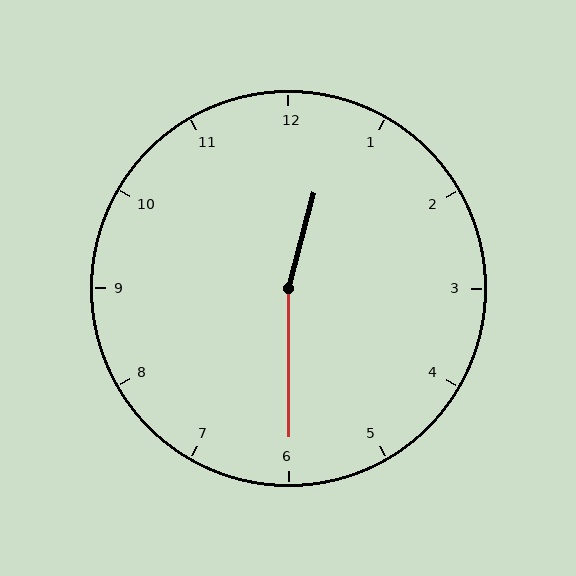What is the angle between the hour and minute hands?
Approximately 165 degrees.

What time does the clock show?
12:30.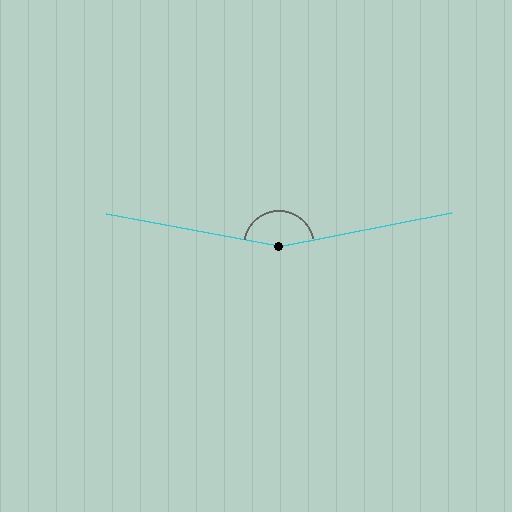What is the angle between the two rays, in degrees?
Approximately 159 degrees.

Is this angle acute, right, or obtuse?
It is obtuse.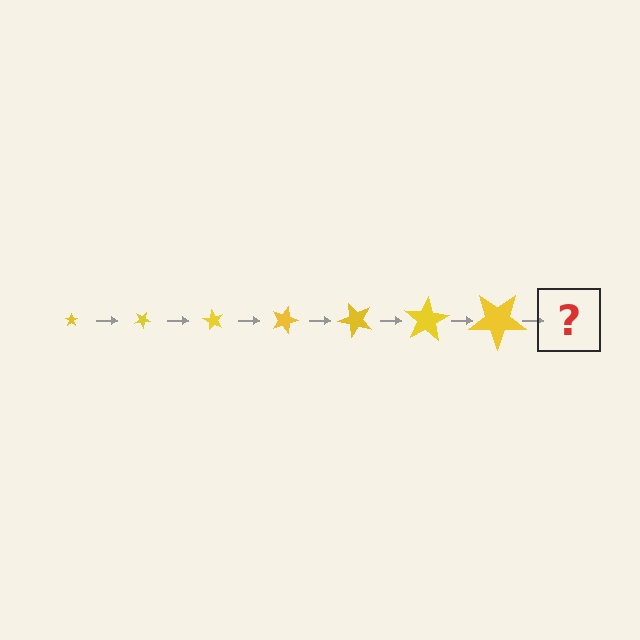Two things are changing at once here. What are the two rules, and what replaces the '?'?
The two rules are that the star grows larger each step and it rotates 30 degrees each step. The '?' should be a star, larger than the previous one and rotated 210 degrees from the start.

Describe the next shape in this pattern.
It should be a star, larger than the previous one and rotated 210 degrees from the start.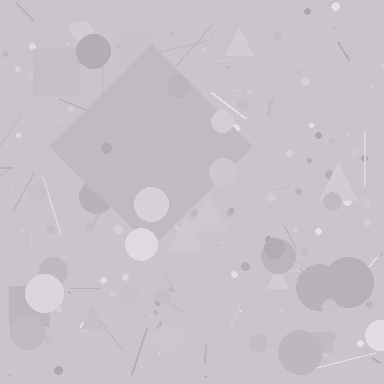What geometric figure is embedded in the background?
A diamond is embedded in the background.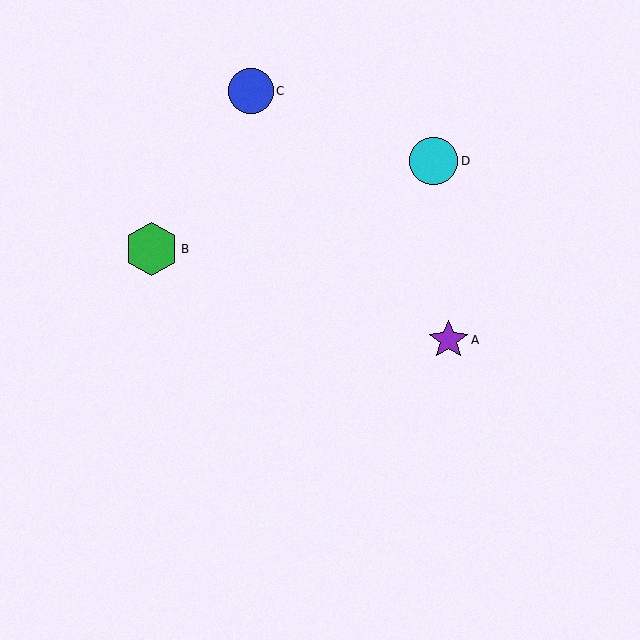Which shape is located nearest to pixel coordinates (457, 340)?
The purple star (labeled A) at (448, 340) is nearest to that location.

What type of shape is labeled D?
Shape D is a cyan circle.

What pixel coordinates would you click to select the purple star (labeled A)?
Click at (448, 340) to select the purple star A.